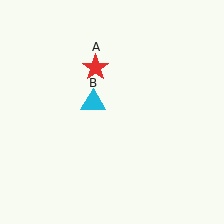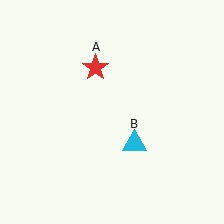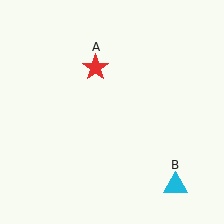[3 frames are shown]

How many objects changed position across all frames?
1 object changed position: cyan triangle (object B).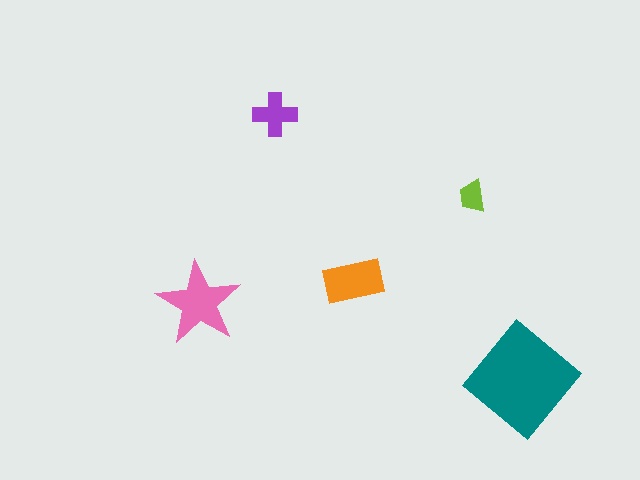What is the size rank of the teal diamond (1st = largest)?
1st.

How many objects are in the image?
There are 5 objects in the image.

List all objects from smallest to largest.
The lime trapezoid, the purple cross, the orange rectangle, the pink star, the teal diamond.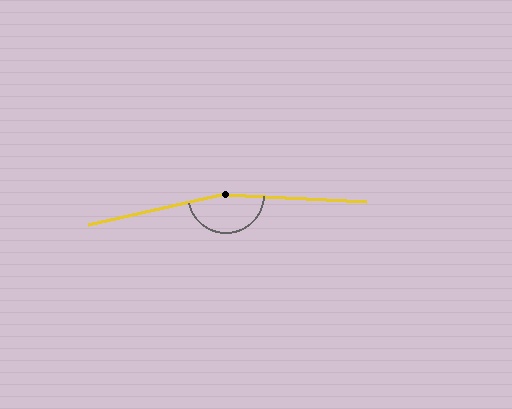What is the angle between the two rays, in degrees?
Approximately 165 degrees.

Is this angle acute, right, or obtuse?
It is obtuse.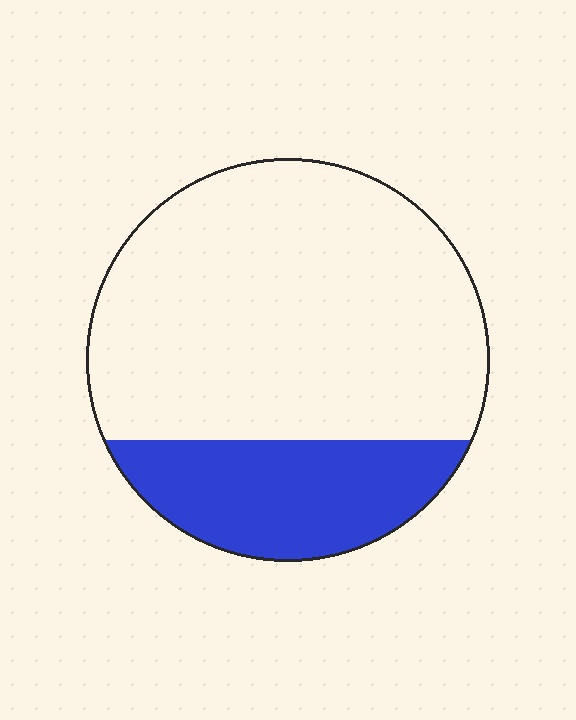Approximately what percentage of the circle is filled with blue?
Approximately 25%.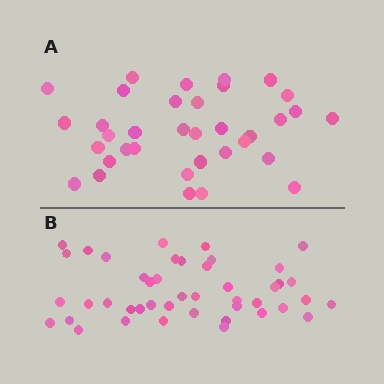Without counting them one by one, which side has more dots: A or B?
Region B (the bottom region) has more dots.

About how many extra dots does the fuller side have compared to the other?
Region B has roughly 8 or so more dots than region A.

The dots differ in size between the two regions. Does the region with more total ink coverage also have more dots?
No. Region A has more total ink coverage because its dots are larger, but region B actually contains more individual dots. Total area can be misleading — the number of items is what matters here.